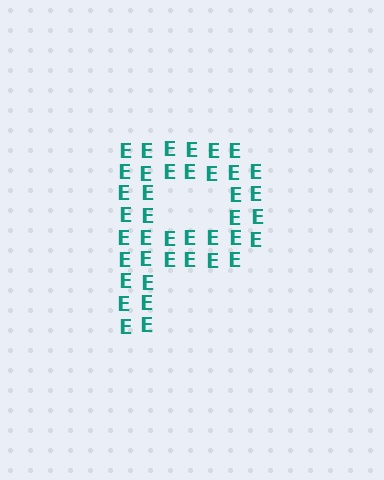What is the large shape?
The large shape is the letter P.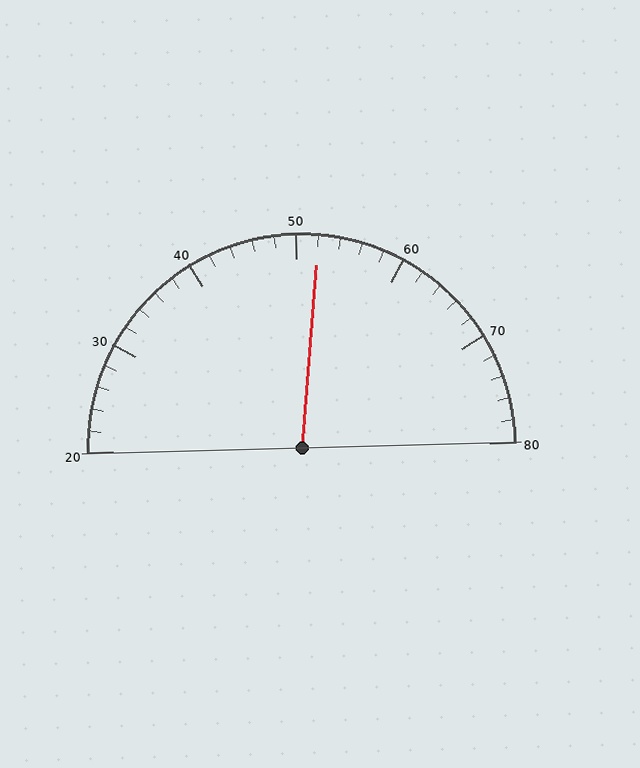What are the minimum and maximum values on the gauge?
The gauge ranges from 20 to 80.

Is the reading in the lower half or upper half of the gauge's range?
The reading is in the upper half of the range (20 to 80).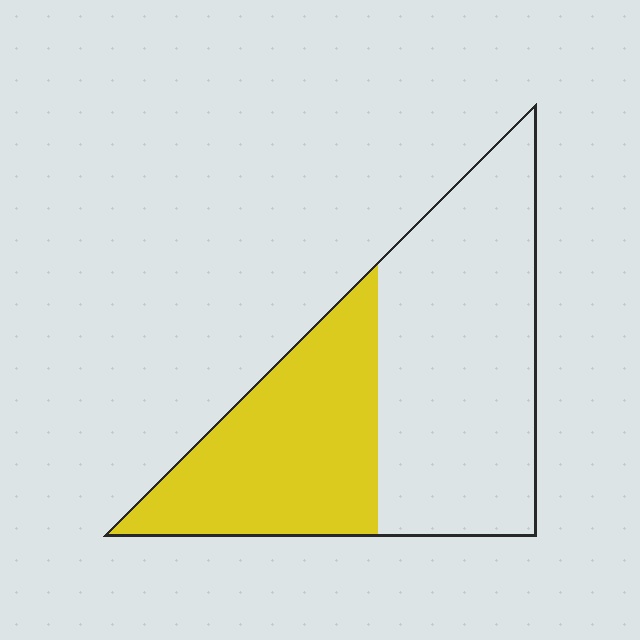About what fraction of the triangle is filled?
About two fifths (2/5).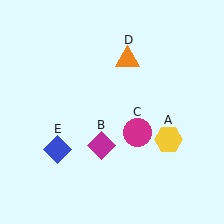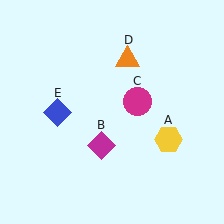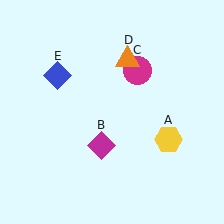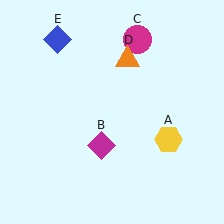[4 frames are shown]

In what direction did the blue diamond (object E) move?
The blue diamond (object E) moved up.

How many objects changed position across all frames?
2 objects changed position: magenta circle (object C), blue diamond (object E).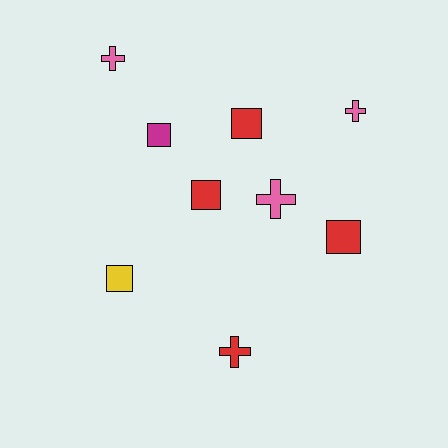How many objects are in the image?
There are 9 objects.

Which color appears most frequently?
Red, with 4 objects.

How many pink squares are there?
There are no pink squares.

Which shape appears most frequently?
Square, with 5 objects.